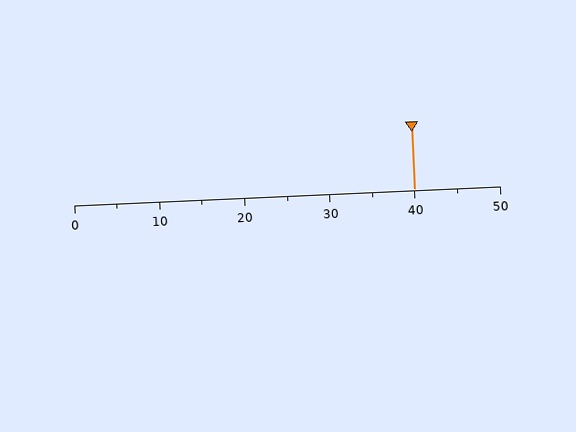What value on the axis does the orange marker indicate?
The marker indicates approximately 40.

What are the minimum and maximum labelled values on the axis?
The axis runs from 0 to 50.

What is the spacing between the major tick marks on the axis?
The major ticks are spaced 10 apart.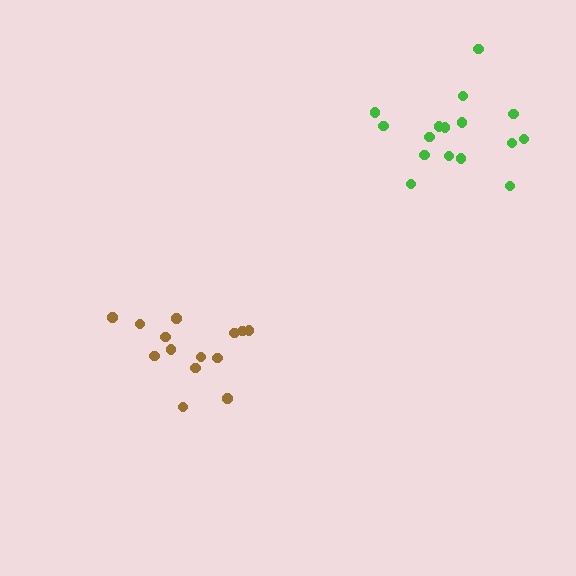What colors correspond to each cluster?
The clusters are colored: brown, green.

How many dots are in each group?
Group 1: 14 dots, Group 2: 16 dots (30 total).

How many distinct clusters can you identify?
There are 2 distinct clusters.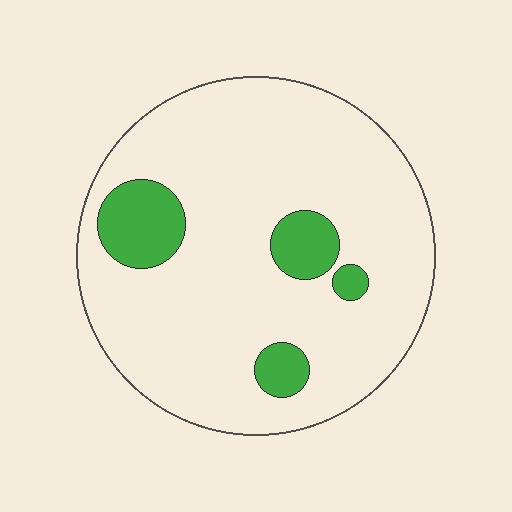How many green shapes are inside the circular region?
4.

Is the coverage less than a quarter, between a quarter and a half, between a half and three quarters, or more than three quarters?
Less than a quarter.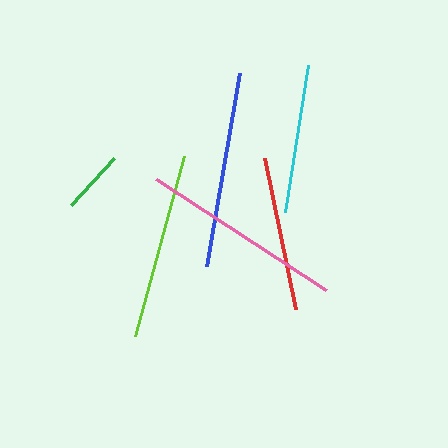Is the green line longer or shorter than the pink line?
The pink line is longer than the green line.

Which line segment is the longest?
The pink line is the longest at approximately 203 pixels.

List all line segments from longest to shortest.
From longest to shortest: pink, blue, lime, red, cyan, green.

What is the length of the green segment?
The green segment is approximately 64 pixels long.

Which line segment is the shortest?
The green line is the shortest at approximately 64 pixels.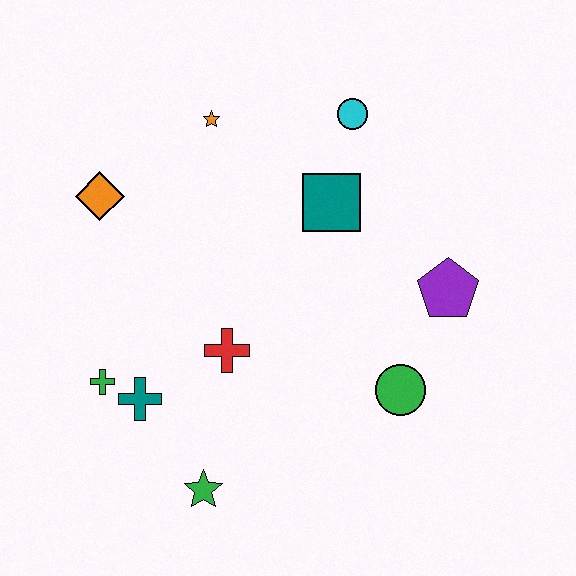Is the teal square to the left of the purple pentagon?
Yes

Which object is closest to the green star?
The teal cross is closest to the green star.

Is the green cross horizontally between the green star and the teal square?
No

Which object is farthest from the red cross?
The cyan circle is farthest from the red cross.